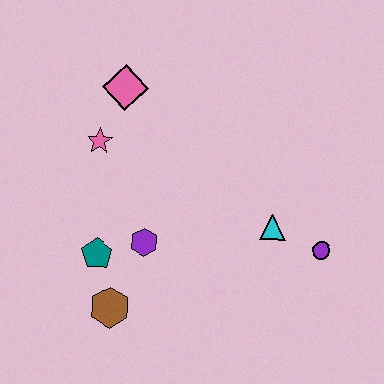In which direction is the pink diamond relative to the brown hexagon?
The pink diamond is above the brown hexagon.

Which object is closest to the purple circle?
The cyan triangle is closest to the purple circle.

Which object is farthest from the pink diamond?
The purple circle is farthest from the pink diamond.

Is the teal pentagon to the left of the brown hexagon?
Yes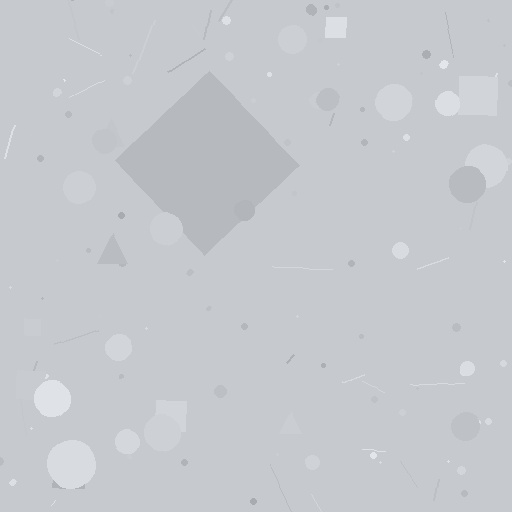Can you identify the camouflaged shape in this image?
The camouflaged shape is a diamond.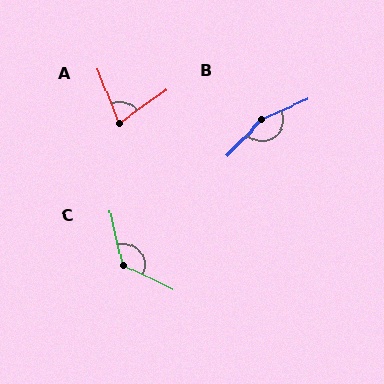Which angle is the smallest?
A, at approximately 76 degrees.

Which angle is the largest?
B, at approximately 159 degrees.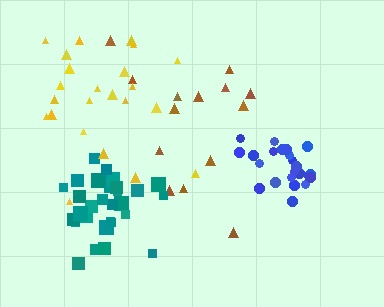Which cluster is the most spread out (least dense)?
Brown.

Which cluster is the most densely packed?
Blue.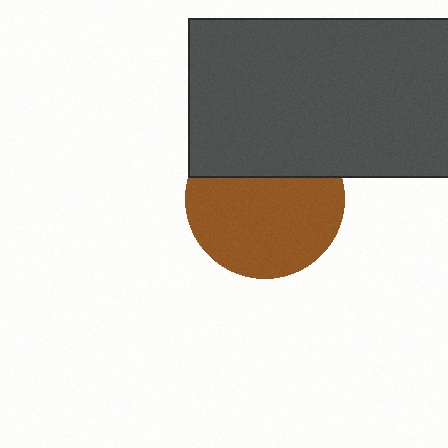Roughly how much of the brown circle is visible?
Most of it is visible (roughly 67%).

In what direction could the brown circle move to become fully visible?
The brown circle could move down. That would shift it out from behind the dark gray rectangle entirely.